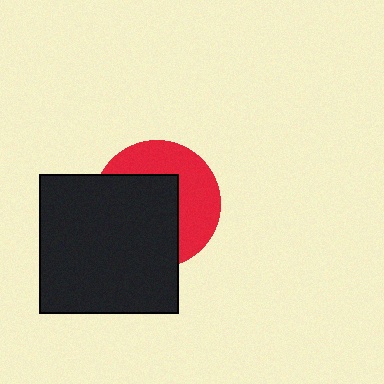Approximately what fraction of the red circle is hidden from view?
Roughly 56% of the red circle is hidden behind the black square.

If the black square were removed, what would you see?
You would see the complete red circle.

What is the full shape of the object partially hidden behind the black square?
The partially hidden object is a red circle.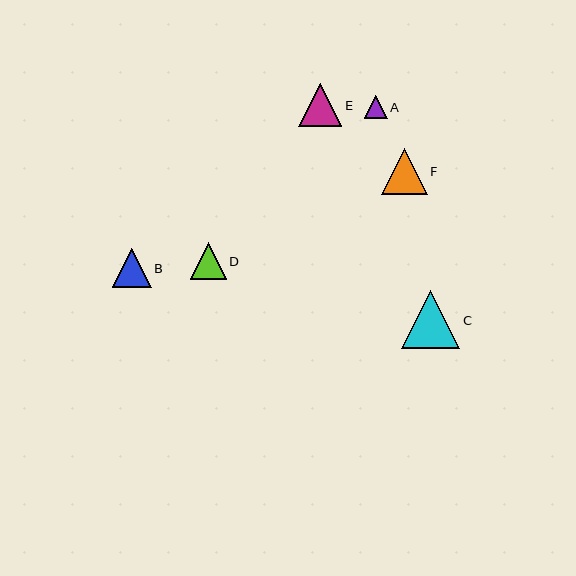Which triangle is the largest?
Triangle C is the largest with a size of approximately 58 pixels.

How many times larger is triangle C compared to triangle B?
Triangle C is approximately 1.5 times the size of triangle B.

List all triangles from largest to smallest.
From largest to smallest: C, F, E, B, D, A.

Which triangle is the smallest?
Triangle A is the smallest with a size of approximately 23 pixels.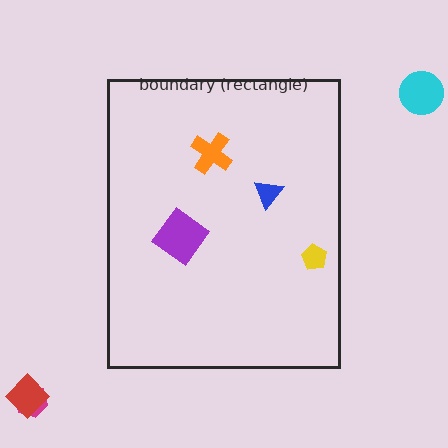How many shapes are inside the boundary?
4 inside, 3 outside.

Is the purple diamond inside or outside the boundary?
Inside.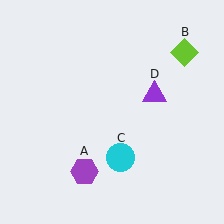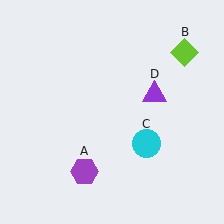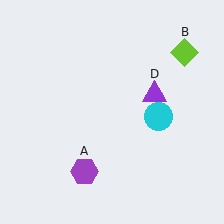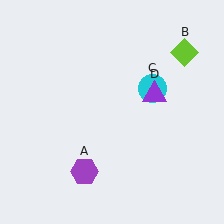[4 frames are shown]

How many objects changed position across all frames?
1 object changed position: cyan circle (object C).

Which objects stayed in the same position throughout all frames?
Purple hexagon (object A) and lime diamond (object B) and purple triangle (object D) remained stationary.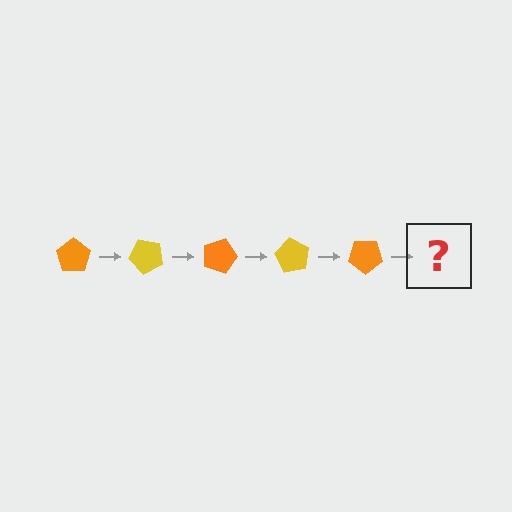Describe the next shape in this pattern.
It should be a yellow pentagon, rotated 225 degrees from the start.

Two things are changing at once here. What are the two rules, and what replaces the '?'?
The two rules are that it rotates 45 degrees each step and the color cycles through orange and yellow. The '?' should be a yellow pentagon, rotated 225 degrees from the start.